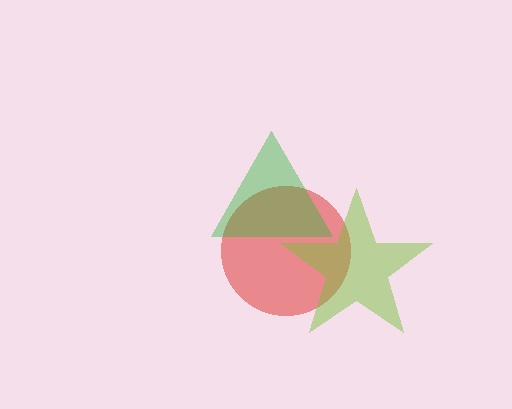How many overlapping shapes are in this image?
There are 3 overlapping shapes in the image.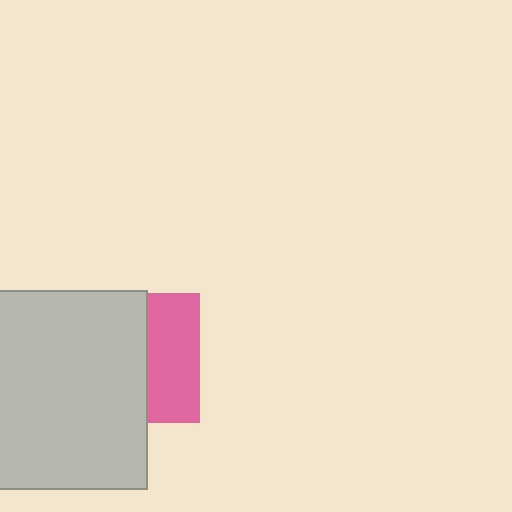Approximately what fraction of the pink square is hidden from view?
Roughly 60% of the pink square is hidden behind the light gray square.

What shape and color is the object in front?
The object in front is a light gray square.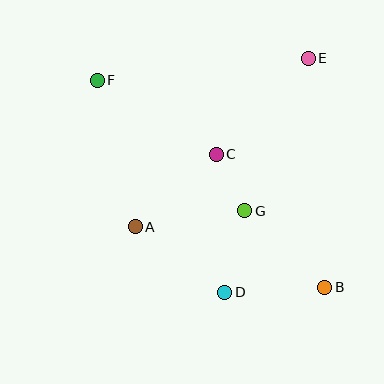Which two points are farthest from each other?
Points B and F are farthest from each other.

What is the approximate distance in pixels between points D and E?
The distance between D and E is approximately 248 pixels.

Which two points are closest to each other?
Points C and G are closest to each other.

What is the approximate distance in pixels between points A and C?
The distance between A and C is approximately 109 pixels.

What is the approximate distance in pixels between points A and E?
The distance between A and E is approximately 242 pixels.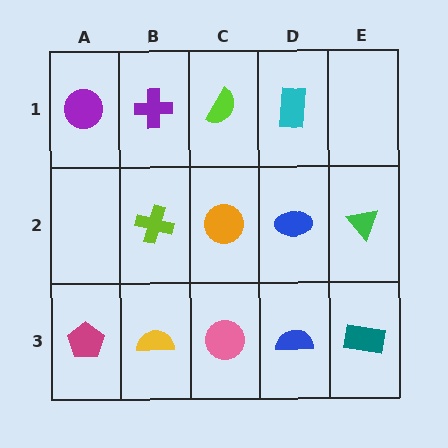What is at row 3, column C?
A pink circle.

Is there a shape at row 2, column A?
No, that cell is empty.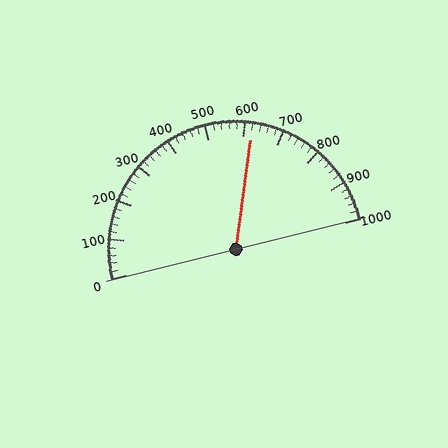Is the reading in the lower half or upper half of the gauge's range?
The reading is in the upper half of the range (0 to 1000).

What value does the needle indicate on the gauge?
The needle indicates approximately 620.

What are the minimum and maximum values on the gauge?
The gauge ranges from 0 to 1000.